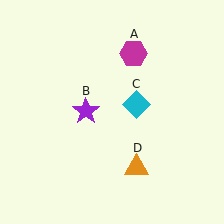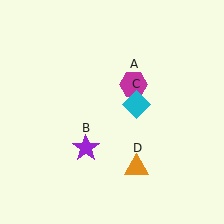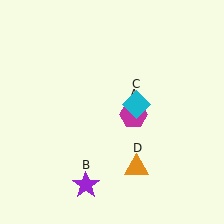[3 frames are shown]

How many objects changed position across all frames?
2 objects changed position: magenta hexagon (object A), purple star (object B).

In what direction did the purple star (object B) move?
The purple star (object B) moved down.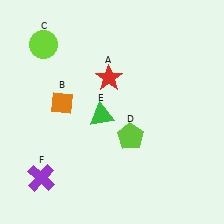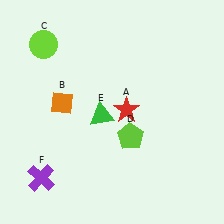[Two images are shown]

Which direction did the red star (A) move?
The red star (A) moved down.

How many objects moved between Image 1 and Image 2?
1 object moved between the two images.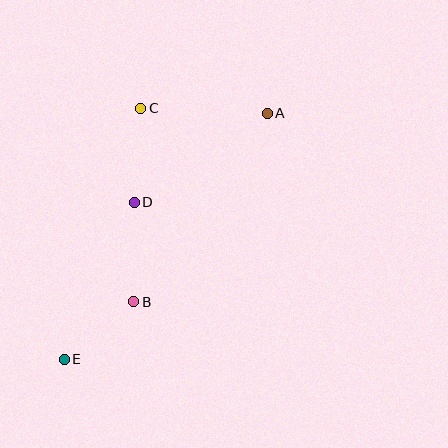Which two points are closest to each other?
Points B and E are closest to each other.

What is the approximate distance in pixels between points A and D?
The distance between A and D is approximately 160 pixels.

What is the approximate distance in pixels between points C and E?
The distance between C and E is approximately 262 pixels.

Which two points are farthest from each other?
Points A and E are farthest from each other.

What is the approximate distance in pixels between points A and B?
The distance between A and B is approximately 231 pixels.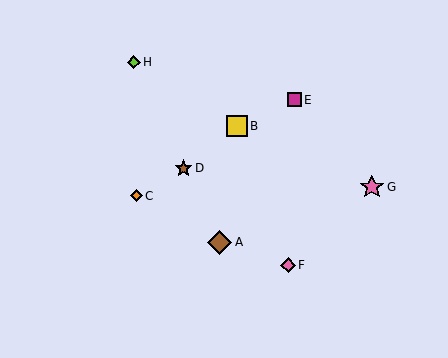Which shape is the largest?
The pink star (labeled G) is the largest.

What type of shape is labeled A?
Shape A is a brown diamond.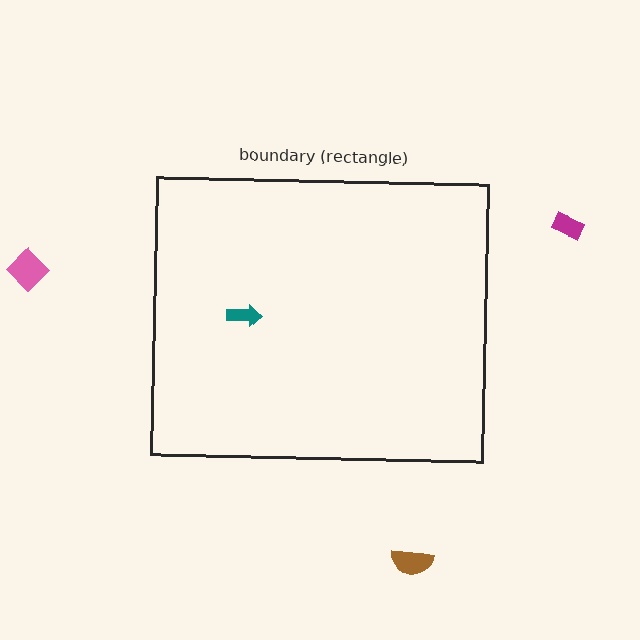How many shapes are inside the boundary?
1 inside, 3 outside.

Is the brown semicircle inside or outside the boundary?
Outside.